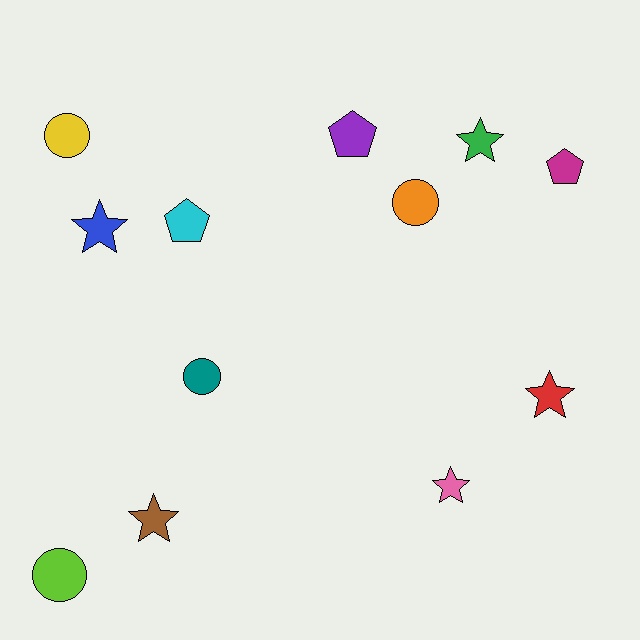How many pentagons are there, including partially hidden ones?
There are 3 pentagons.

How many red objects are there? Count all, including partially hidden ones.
There is 1 red object.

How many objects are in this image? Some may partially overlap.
There are 12 objects.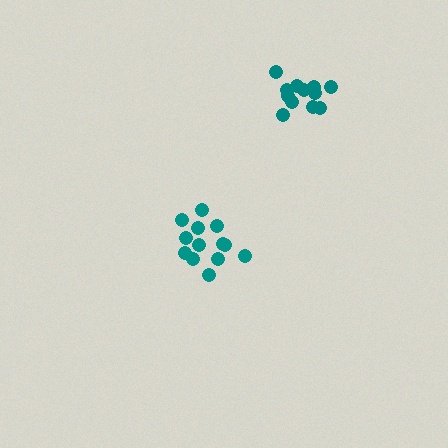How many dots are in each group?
Group 1: 13 dots, Group 2: 12 dots (25 total).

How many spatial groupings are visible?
There are 2 spatial groupings.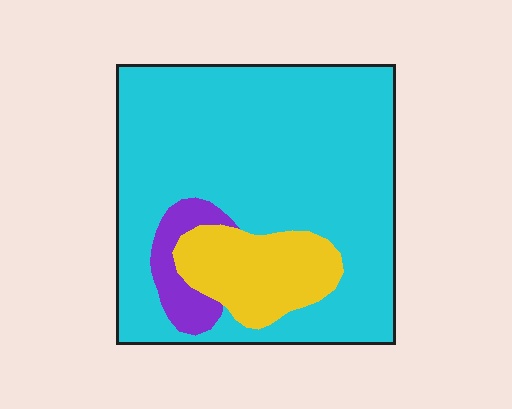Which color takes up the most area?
Cyan, at roughly 80%.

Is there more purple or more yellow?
Yellow.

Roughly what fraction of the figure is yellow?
Yellow covers around 15% of the figure.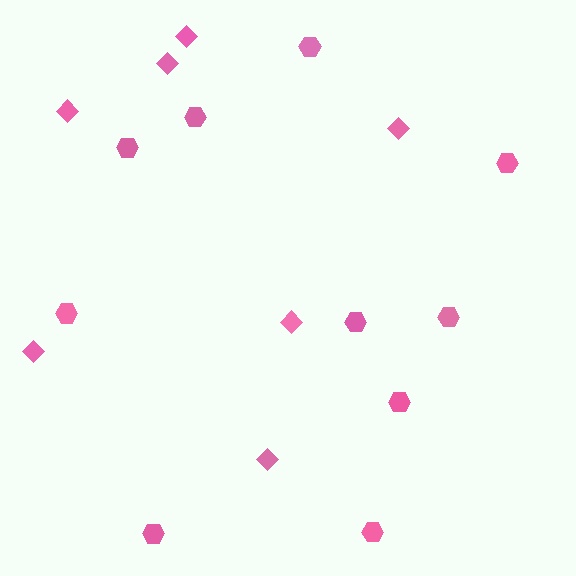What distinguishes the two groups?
There are 2 groups: one group of hexagons (10) and one group of diamonds (7).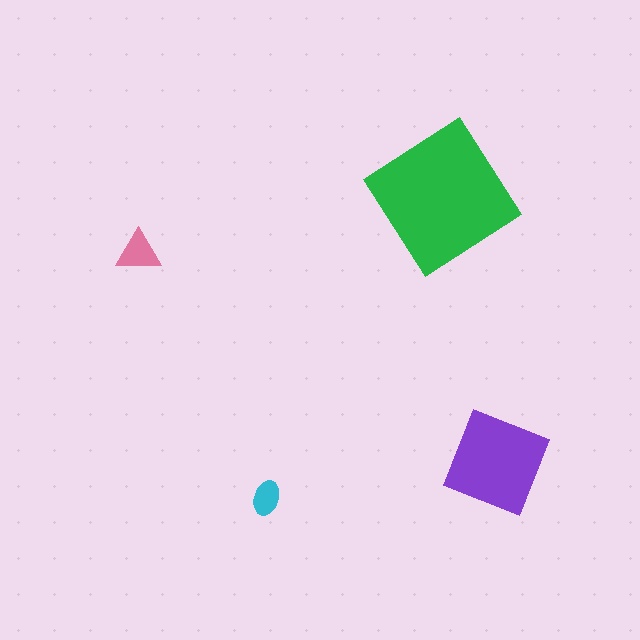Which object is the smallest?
The cyan ellipse.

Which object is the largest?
The green diamond.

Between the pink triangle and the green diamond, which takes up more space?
The green diamond.